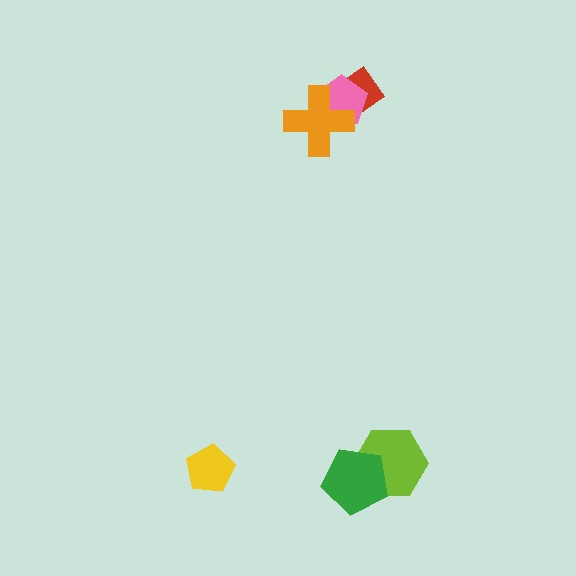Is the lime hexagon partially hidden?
Yes, it is partially covered by another shape.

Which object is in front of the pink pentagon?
The orange cross is in front of the pink pentagon.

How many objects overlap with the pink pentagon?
2 objects overlap with the pink pentagon.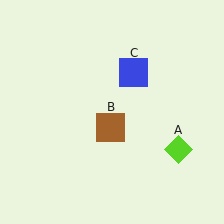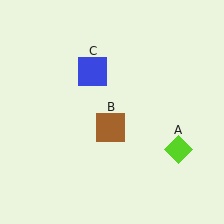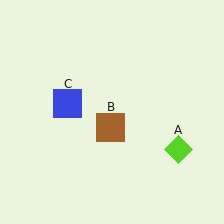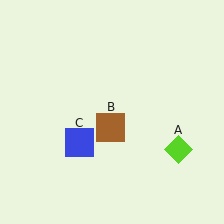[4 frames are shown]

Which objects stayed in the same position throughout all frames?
Lime diamond (object A) and brown square (object B) remained stationary.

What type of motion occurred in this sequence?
The blue square (object C) rotated counterclockwise around the center of the scene.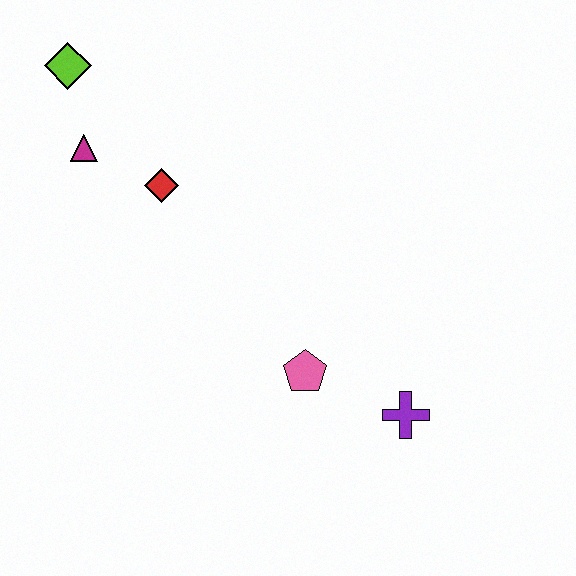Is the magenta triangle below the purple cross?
No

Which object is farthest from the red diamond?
The purple cross is farthest from the red diamond.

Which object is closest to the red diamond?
The magenta triangle is closest to the red diamond.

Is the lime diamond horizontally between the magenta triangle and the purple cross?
No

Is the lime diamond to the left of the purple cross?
Yes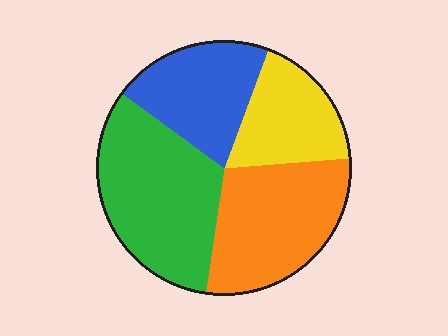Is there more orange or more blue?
Orange.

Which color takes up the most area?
Green, at roughly 35%.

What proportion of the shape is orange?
Orange covers roughly 30% of the shape.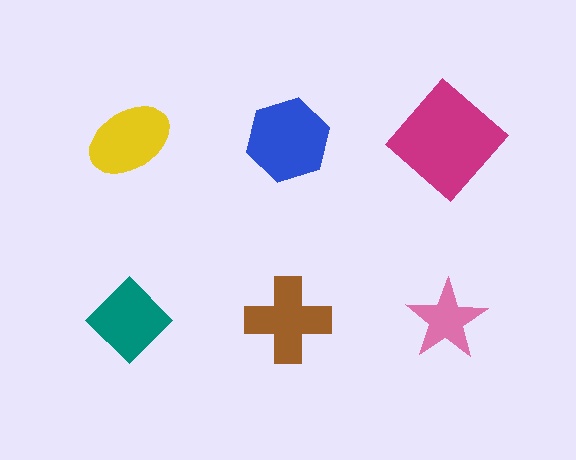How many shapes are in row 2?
3 shapes.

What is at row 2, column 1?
A teal diamond.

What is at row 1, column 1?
A yellow ellipse.